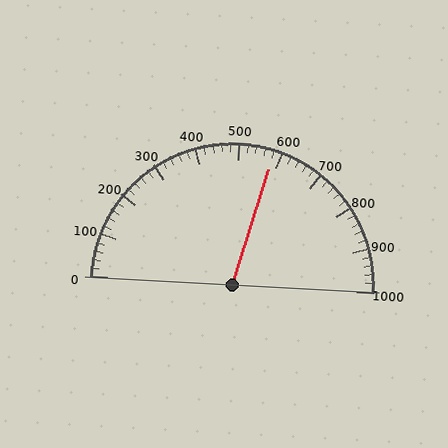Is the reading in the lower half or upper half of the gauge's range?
The reading is in the upper half of the range (0 to 1000).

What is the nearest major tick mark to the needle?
The nearest major tick mark is 600.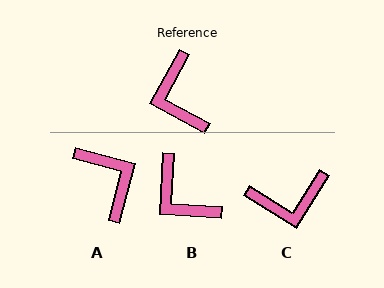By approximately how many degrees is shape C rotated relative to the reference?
Approximately 86 degrees counter-clockwise.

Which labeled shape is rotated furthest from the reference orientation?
A, about 166 degrees away.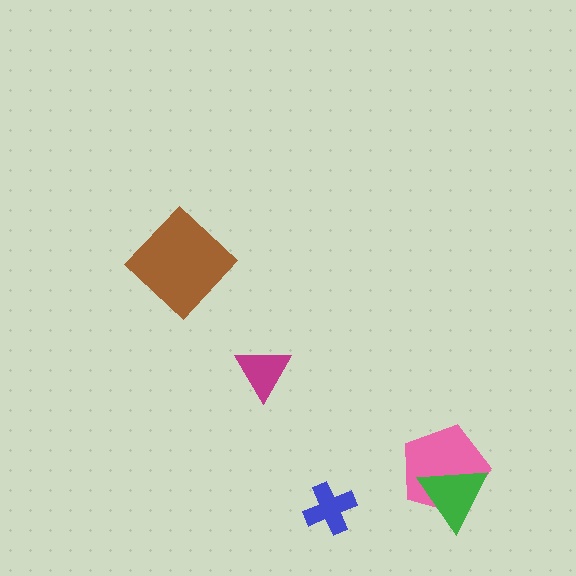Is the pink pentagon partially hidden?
Yes, it is partially covered by another shape.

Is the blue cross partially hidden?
No, no other shape covers it.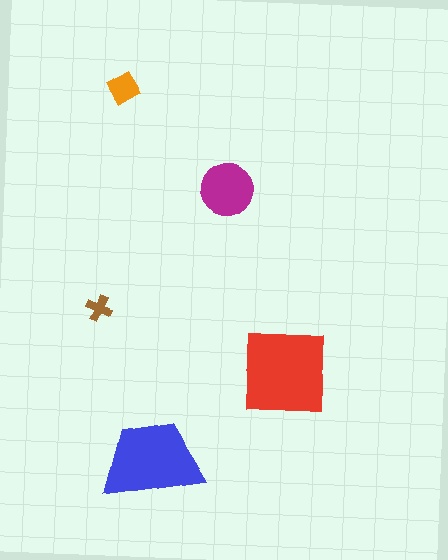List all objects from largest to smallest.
The red square, the blue trapezoid, the magenta circle, the orange diamond, the brown cross.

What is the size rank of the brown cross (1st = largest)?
5th.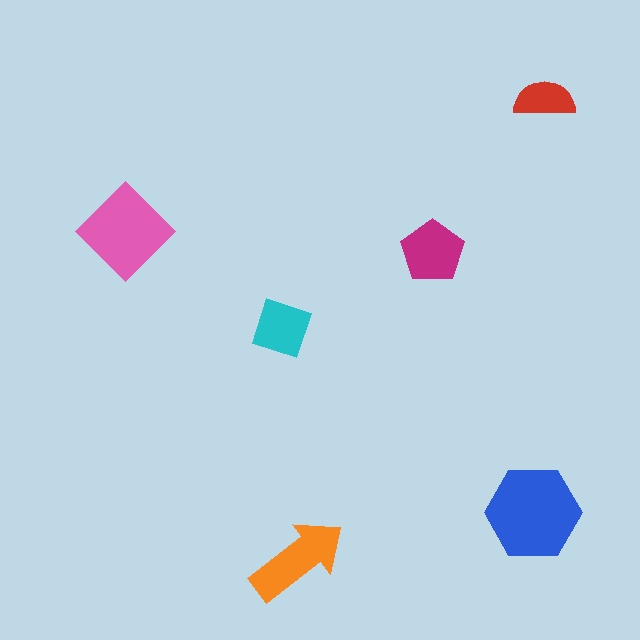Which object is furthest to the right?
The red semicircle is rightmost.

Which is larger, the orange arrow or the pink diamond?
The pink diamond.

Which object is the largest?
The blue hexagon.